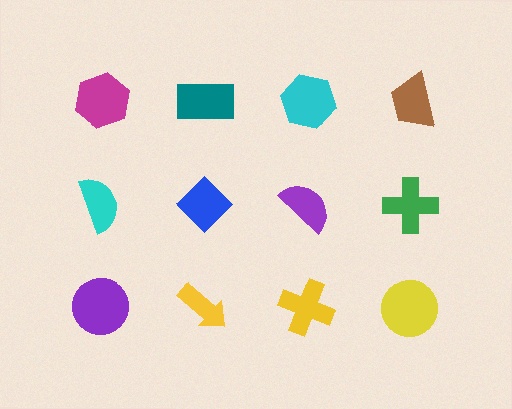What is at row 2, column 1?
A cyan semicircle.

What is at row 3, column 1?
A purple circle.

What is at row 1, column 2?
A teal rectangle.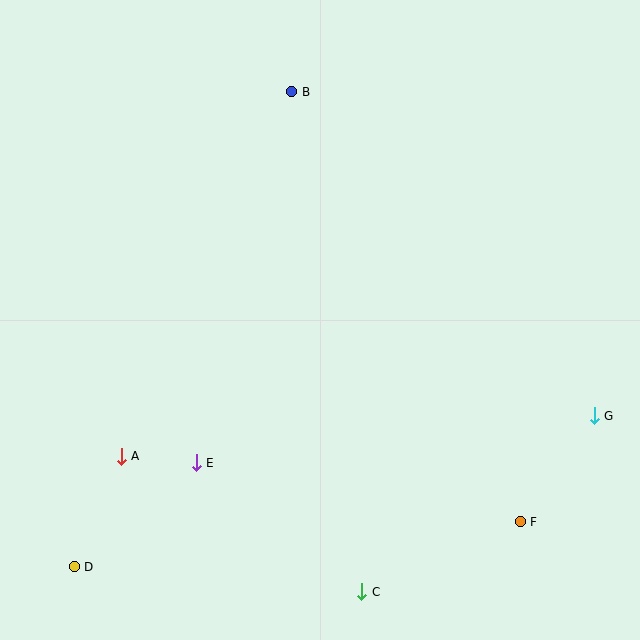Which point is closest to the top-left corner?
Point B is closest to the top-left corner.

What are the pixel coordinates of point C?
Point C is at (362, 592).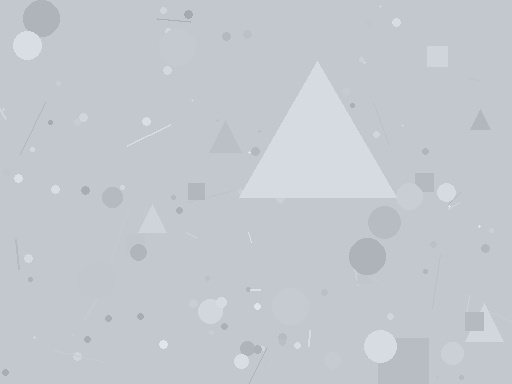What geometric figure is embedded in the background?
A triangle is embedded in the background.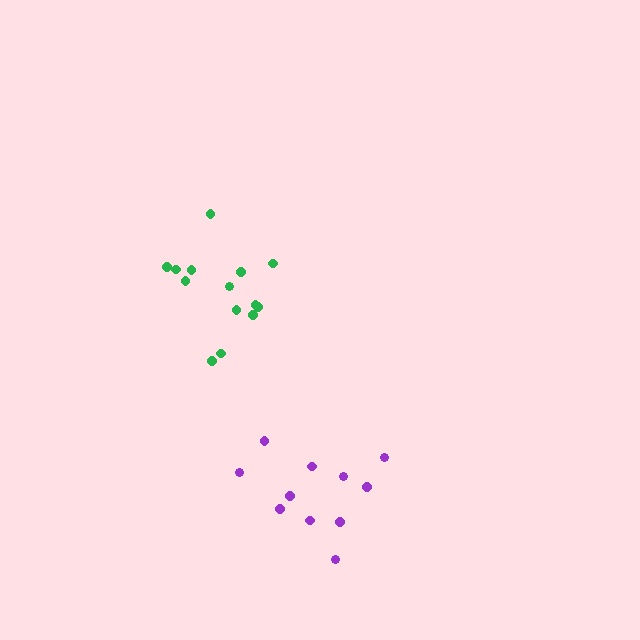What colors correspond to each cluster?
The clusters are colored: green, purple.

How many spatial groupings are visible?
There are 2 spatial groupings.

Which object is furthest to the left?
The green cluster is leftmost.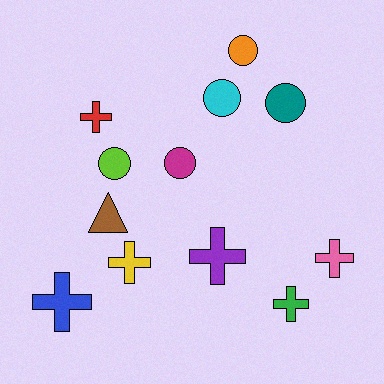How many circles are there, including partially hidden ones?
There are 5 circles.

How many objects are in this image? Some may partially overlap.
There are 12 objects.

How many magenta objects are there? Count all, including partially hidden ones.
There is 1 magenta object.